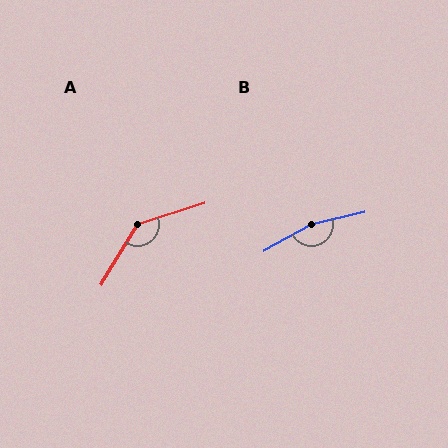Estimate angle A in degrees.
Approximately 139 degrees.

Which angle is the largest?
B, at approximately 164 degrees.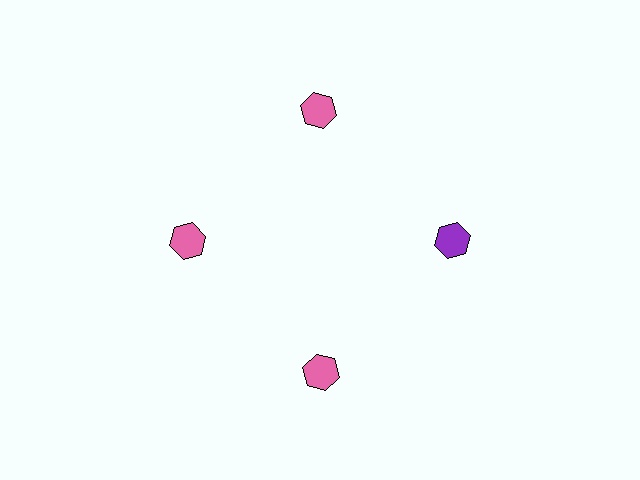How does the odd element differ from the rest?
It has a different color: purple instead of pink.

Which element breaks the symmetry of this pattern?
The purple hexagon at roughly the 3 o'clock position breaks the symmetry. All other shapes are pink hexagons.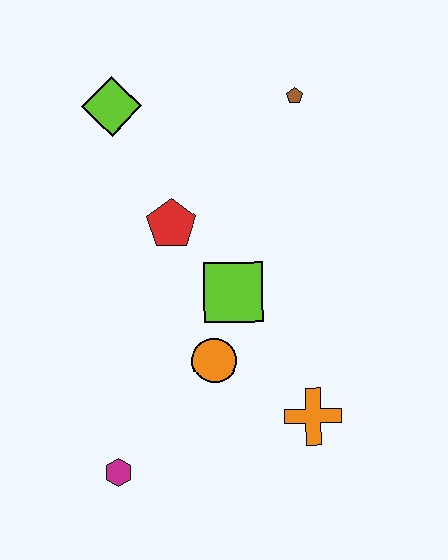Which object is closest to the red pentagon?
The lime square is closest to the red pentagon.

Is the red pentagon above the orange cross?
Yes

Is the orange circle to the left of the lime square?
Yes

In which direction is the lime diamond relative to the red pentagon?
The lime diamond is above the red pentagon.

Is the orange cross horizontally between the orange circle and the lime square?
No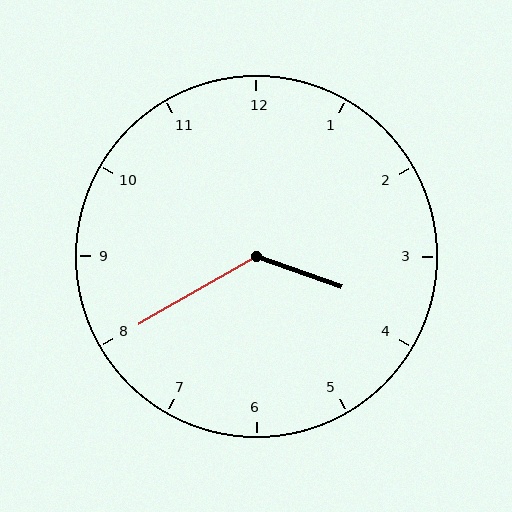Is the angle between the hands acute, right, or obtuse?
It is obtuse.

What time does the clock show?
3:40.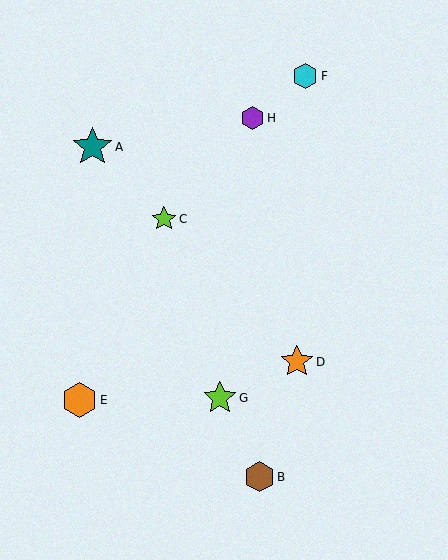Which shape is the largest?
The teal star (labeled A) is the largest.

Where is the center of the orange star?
The center of the orange star is at (297, 362).